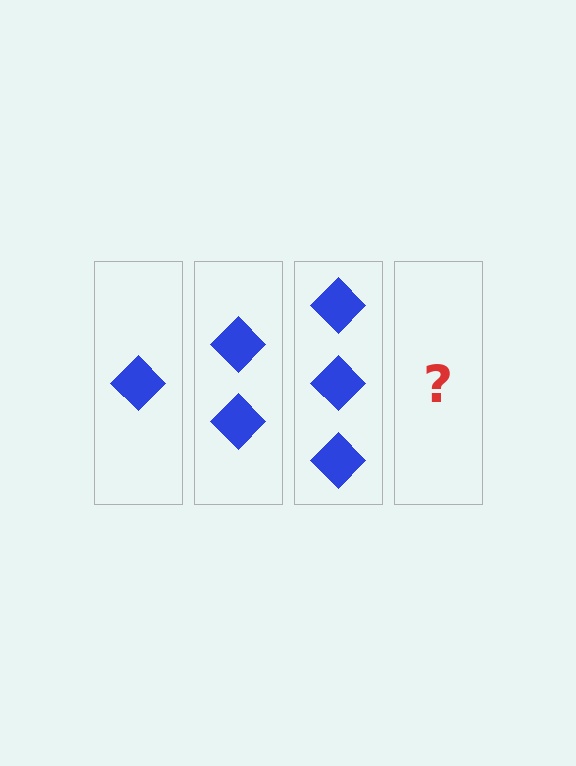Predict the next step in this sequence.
The next step is 4 diamonds.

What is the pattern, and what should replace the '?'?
The pattern is that each step adds one more diamond. The '?' should be 4 diamonds.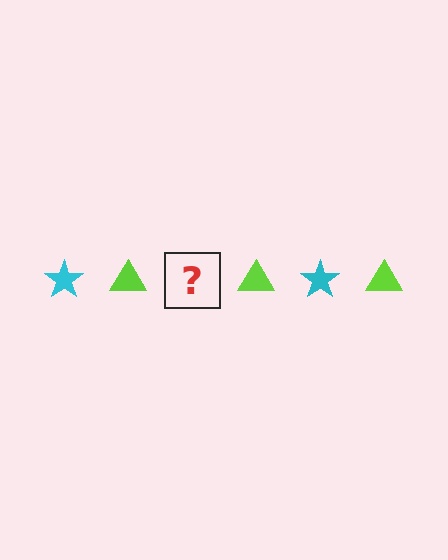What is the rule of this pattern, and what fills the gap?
The rule is that the pattern alternates between cyan star and lime triangle. The gap should be filled with a cyan star.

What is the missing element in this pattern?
The missing element is a cyan star.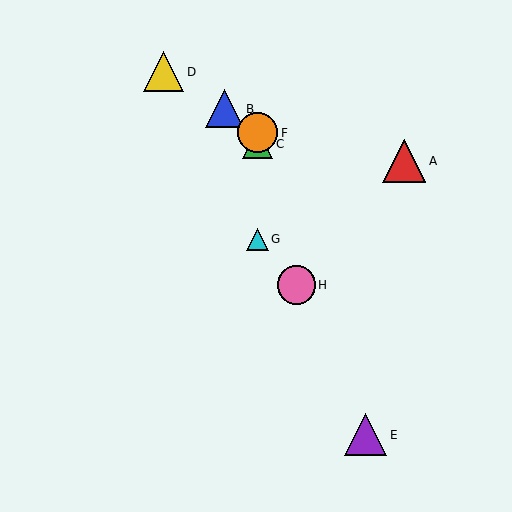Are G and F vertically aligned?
Yes, both are at x≈258.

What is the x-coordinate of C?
Object C is at x≈258.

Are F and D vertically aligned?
No, F is at x≈258 and D is at x≈164.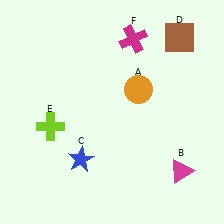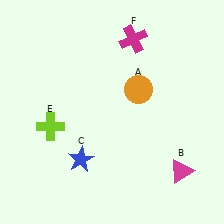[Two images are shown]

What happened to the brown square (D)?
The brown square (D) was removed in Image 2. It was in the top-right area of Image 1.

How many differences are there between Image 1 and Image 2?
There is 1 difference between the two images.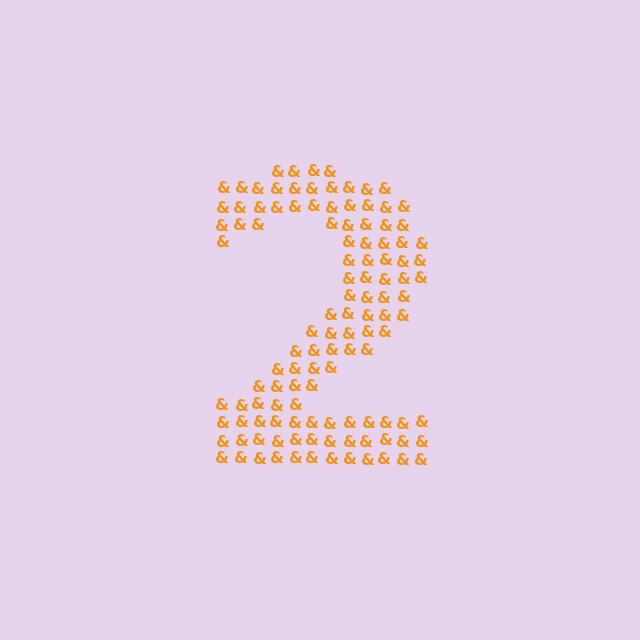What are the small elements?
The small elements are ampersands.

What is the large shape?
The large shape is the digit 2.